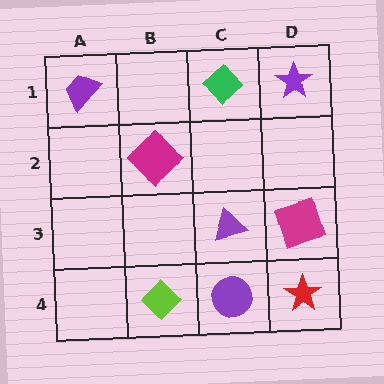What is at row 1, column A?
A purple trapezoid.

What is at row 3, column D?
A magenta square.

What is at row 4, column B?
A lime diamond.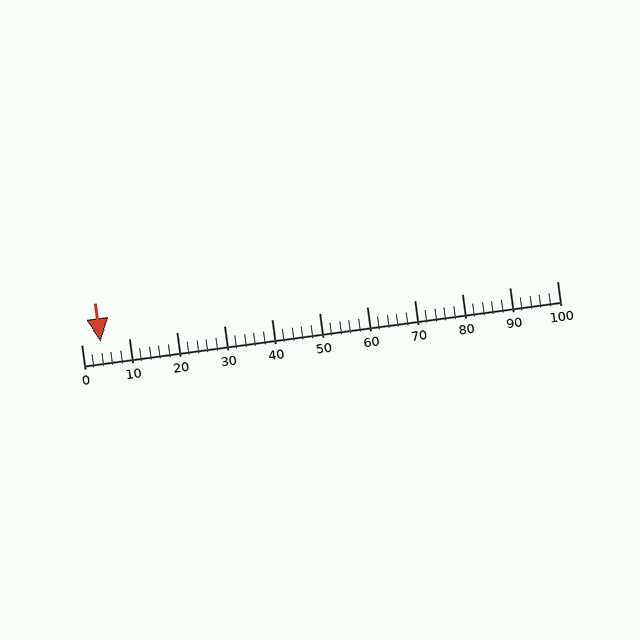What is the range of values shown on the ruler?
The ruler shows values from 0 to 100.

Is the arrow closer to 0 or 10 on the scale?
The arrow is closer to 0.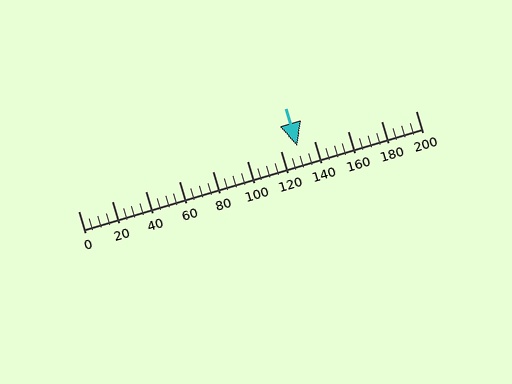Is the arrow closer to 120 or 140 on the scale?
The arrow is closer to 140.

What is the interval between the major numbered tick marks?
The major tick marks are spaced 20 units apart.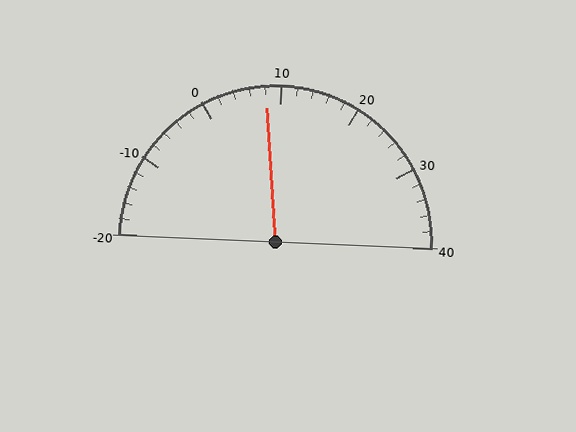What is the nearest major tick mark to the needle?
The nearest major tick mark is 10.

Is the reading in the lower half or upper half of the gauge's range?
The reading is in the lower half of the range (-20 to 40).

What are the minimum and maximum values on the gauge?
The gauge ranges from -20 to 40.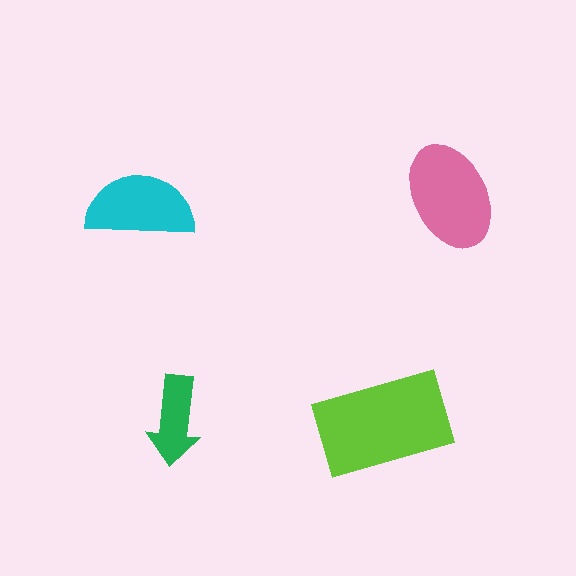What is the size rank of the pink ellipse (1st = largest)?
2nd.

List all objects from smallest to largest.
The green arrow, the cyan semicircle, the pink ellipse, the lime rectangle.